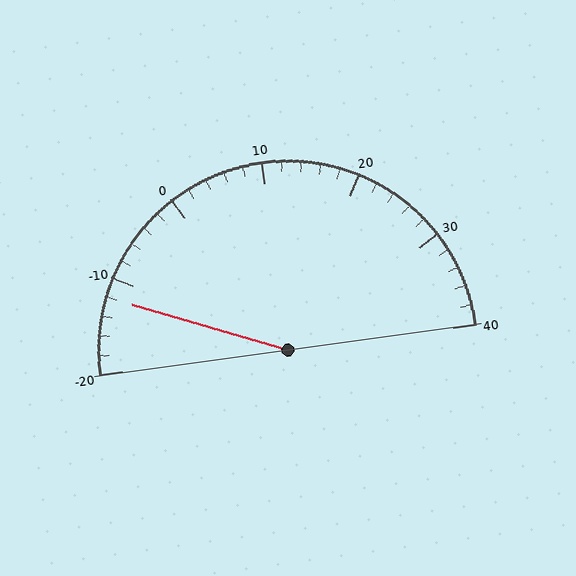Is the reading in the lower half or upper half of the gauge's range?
The reading is in the lower half of the range (-20 to 40).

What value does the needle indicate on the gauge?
The needle indicates approximately -12.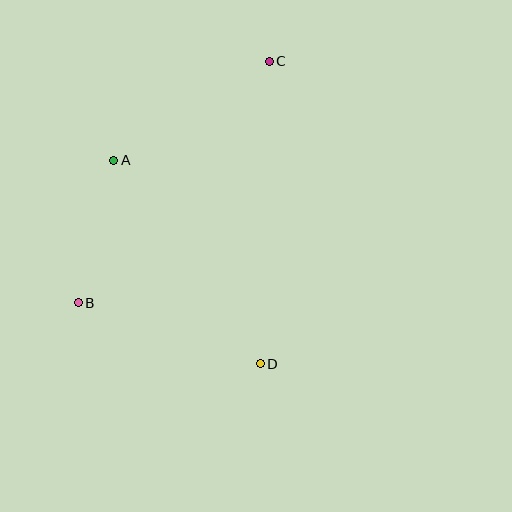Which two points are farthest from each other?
Points B and C are farthest from each other.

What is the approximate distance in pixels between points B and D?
The distance between B and D is approximately 192 pixels.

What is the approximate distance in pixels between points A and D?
The distance between A and D is approximately 251 pixels.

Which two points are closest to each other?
Points A and B are closest to each other.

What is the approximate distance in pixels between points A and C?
The distance between A and C is approximately 184 pixels.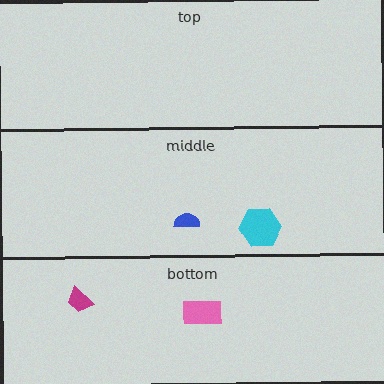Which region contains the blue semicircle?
The middle region.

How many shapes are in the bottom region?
2.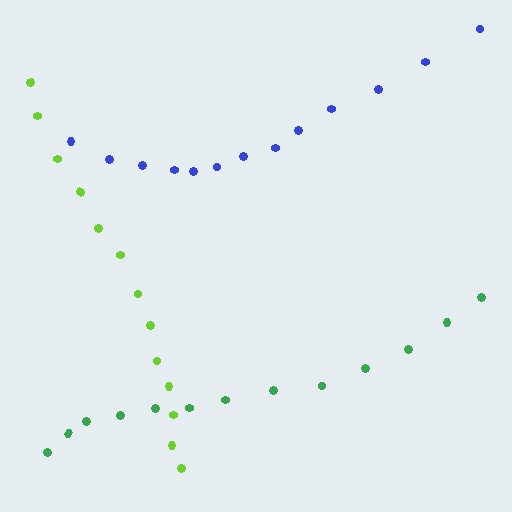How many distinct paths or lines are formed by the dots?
There are 3 distinct paths.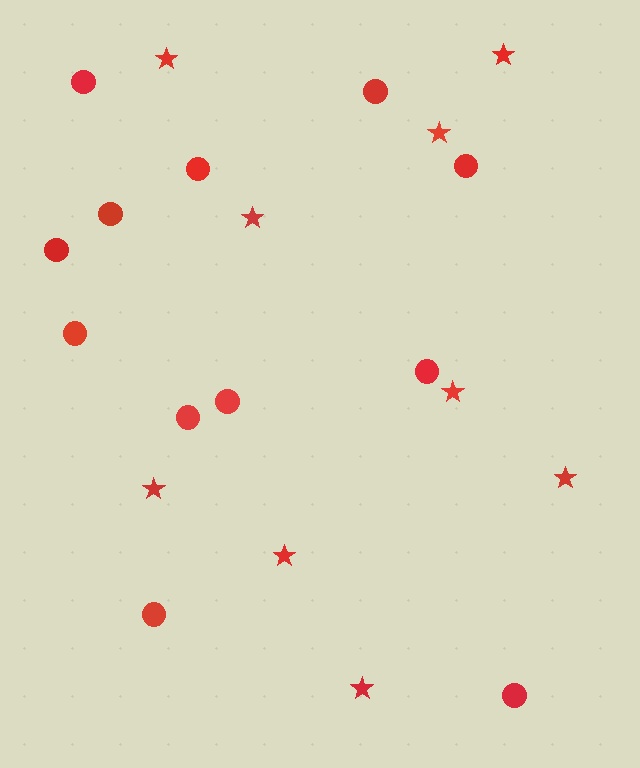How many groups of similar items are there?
There are 2 groups: one group of circles (12) and one group of stars (9).